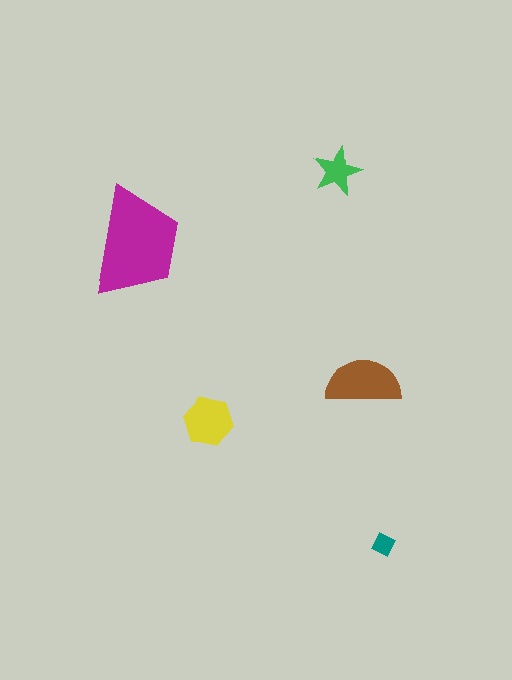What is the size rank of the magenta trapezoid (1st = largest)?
1st.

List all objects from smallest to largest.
The teal diamond, the green star, the yellow hexagon, the brown semicircle, the magenta trapezoid.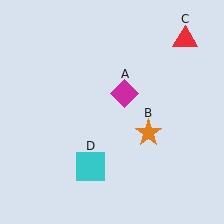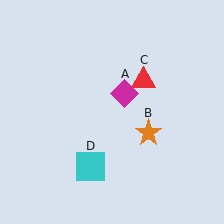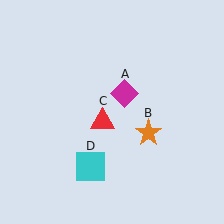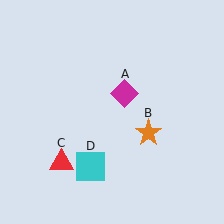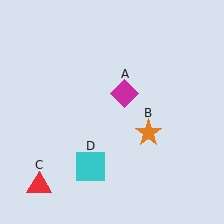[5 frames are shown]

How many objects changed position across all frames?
1 object changed position: red triangle (object C).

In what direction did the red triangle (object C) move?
The red triangle (object C) moved down and to the left.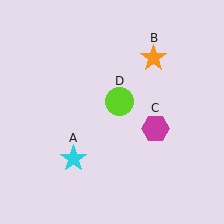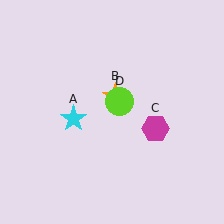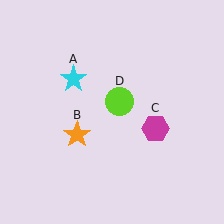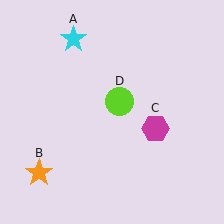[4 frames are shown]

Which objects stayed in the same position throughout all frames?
Magenta hexagon (object C) and lime circle (object D) remained stationary.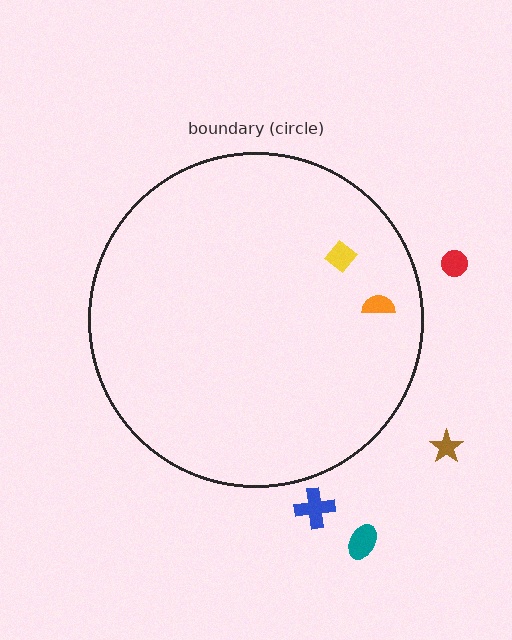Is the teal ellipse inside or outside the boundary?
Outside.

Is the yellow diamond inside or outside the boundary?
Inside.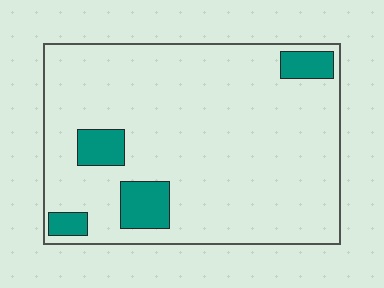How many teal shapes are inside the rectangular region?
4.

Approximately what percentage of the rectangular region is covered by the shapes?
Approximately 10%.